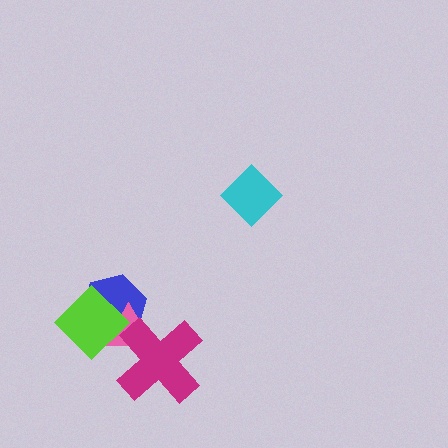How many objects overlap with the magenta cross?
2 objects overlap with the magenta cross.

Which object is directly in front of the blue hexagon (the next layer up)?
The pink triangle is directly in front of the blue hexagon.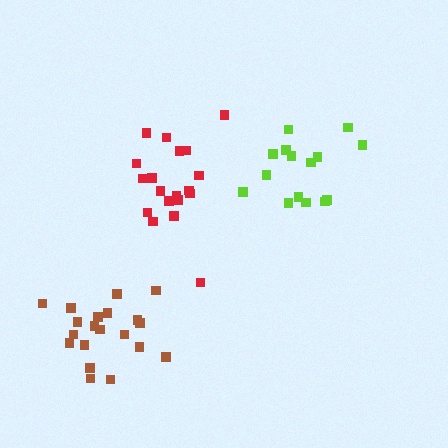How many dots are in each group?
Group 1: 15 dots, Group 2: 19 dots, Group 3: 20 dots (54 total).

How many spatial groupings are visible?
There are 3 spatial groupings.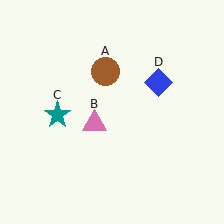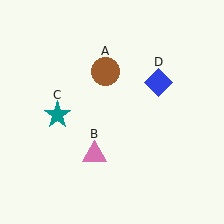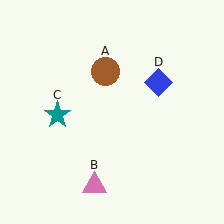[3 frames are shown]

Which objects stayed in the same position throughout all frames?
Brown circle (object A) and teal star (object C) and blue diamond (object D) remained stationary.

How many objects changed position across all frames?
1 object changed position: pink triangle (object B).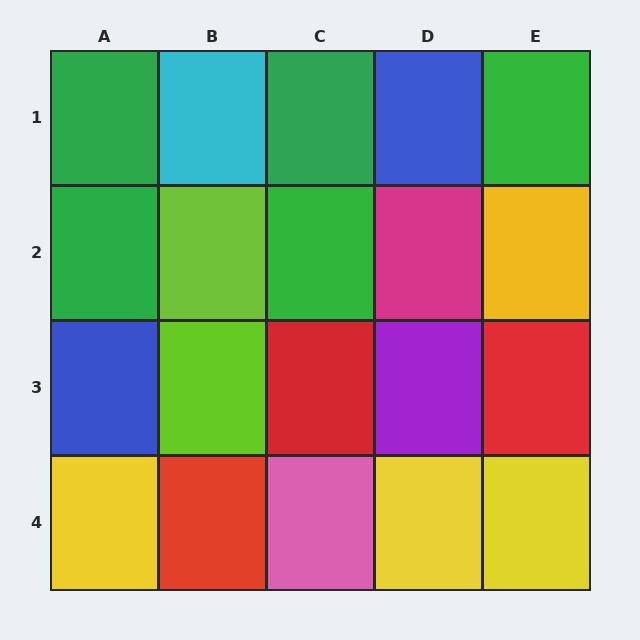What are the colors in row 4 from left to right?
Yellow, red, pink, yellow, yellow.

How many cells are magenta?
1 cell is magenta.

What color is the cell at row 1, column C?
Green.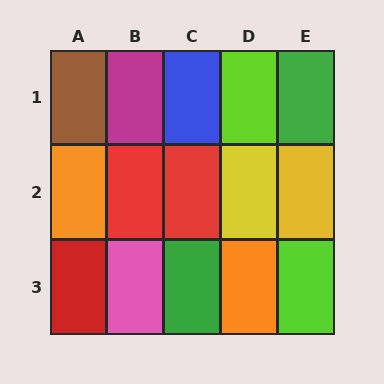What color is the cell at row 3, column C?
Green.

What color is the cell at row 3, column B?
Pink.